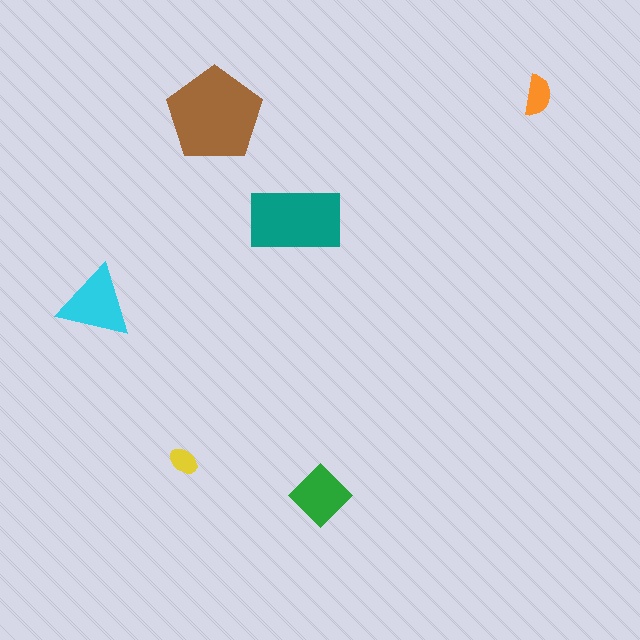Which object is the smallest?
The yellow ellipse.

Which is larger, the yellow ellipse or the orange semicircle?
The orange semicircle.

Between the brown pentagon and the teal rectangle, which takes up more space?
The brown pentagon.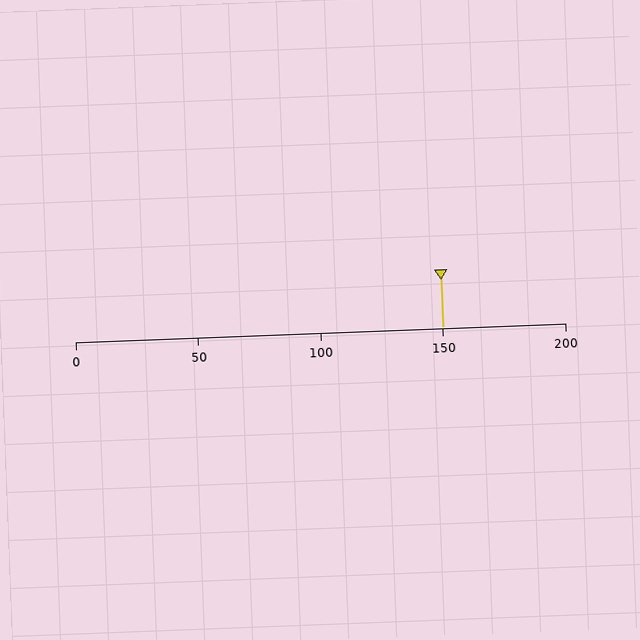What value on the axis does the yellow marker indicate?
The marker indicates approximately 150.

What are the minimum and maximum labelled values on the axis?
The axis runs from 0 to 200.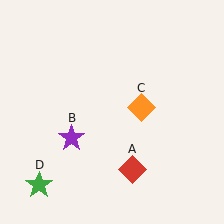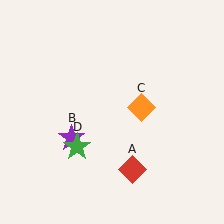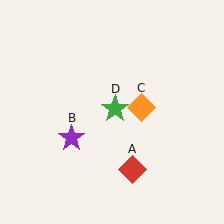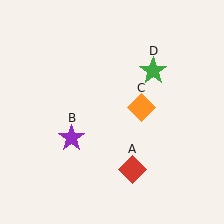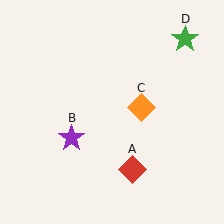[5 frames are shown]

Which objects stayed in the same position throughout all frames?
Red diamond (object A) and purple star (object B) and orange diamond (object C) remained stationary.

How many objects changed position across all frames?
1 object changed position: green star (object D).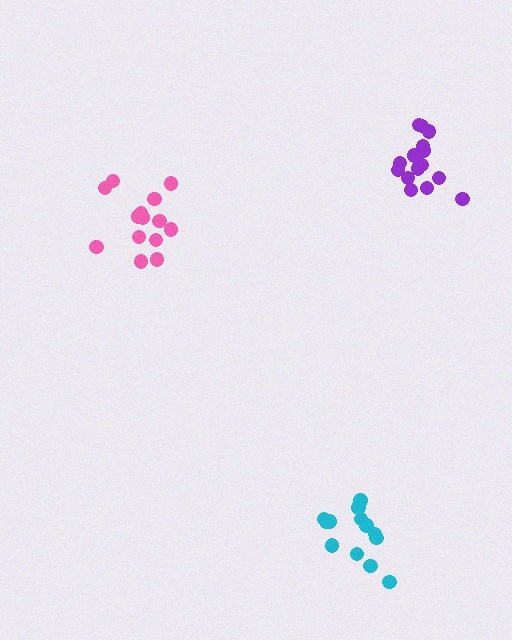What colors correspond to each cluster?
The clusters are colored: cyan, pink, purple.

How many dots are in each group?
Group 1: 13 dots, Group 2: 14 dots, Group 3: 15 dots (42 total).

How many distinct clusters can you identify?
There are 3 distinct clusters.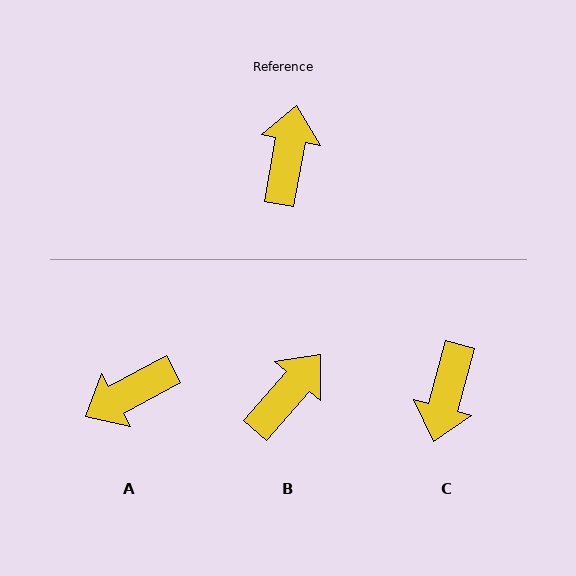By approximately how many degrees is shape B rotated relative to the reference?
Approximately 30 degrees clockwise.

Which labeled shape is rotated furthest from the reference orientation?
C, about 175 degrees away.